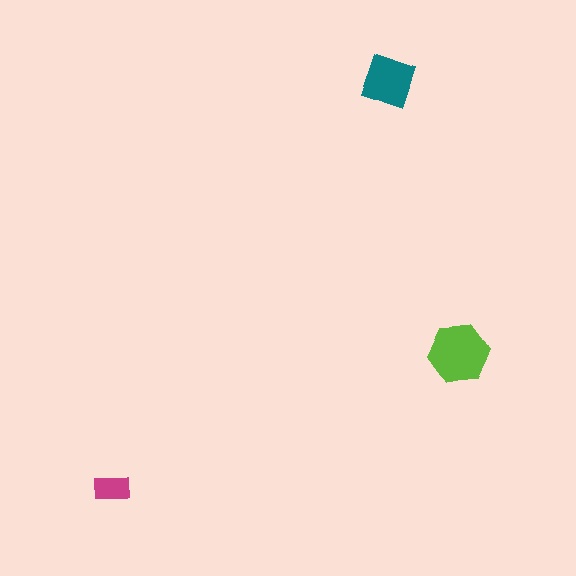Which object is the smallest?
The magenta rectangle.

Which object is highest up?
The teal square is topmost.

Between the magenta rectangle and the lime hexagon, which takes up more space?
The lime hexagon.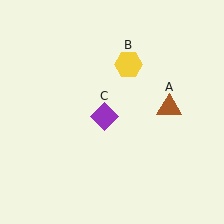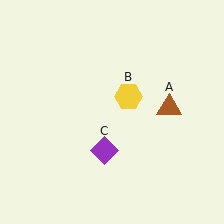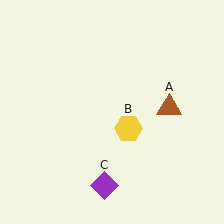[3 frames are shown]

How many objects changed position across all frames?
2 objects changed position: yellow hexagon (object B), purple diamond (object C).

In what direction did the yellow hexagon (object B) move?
The yellow hexagon (object B) moved down.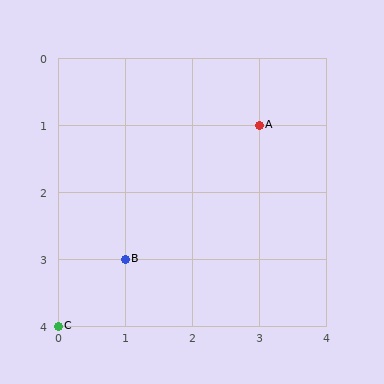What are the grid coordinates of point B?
Point B is at grid coordinates (1, 3).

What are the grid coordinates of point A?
Point A is at grid coordinates (3, 1).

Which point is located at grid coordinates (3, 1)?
Point A is at (3, 1).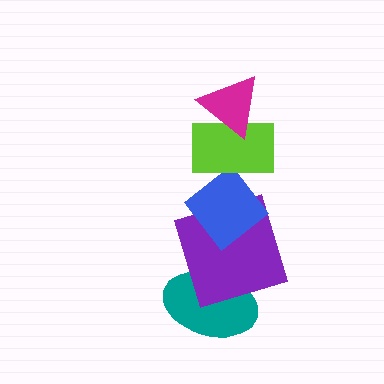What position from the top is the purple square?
The purple square is 4th from the top.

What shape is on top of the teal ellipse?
The purple square is on top of the teal ellipse.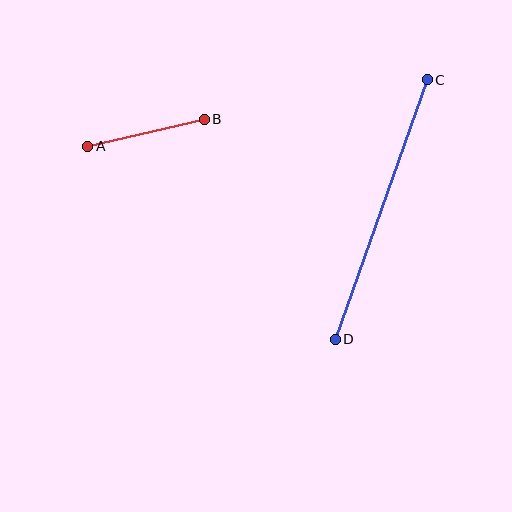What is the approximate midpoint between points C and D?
The midpoint is at approximately (381, 210) pixels.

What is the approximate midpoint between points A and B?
The midpoint is at approximately (146, 133) pixels.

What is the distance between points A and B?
The distance is approximately 120 pixels.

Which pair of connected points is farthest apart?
Points C and D are farthest apart.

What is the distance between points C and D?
The distance is approximately 275 pixels.